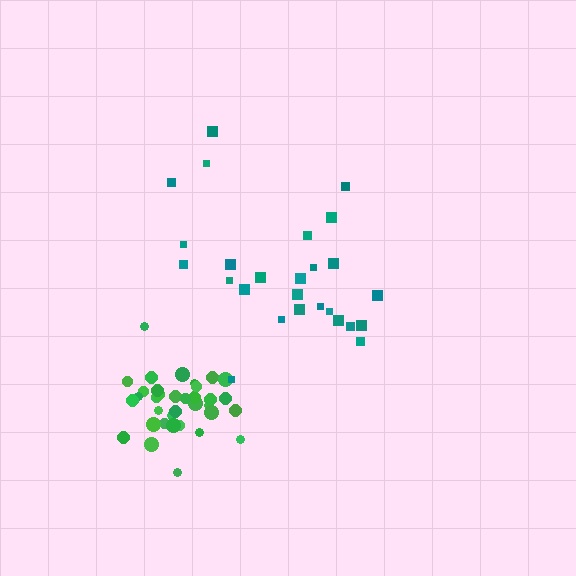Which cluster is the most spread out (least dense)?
Teal.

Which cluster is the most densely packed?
Green.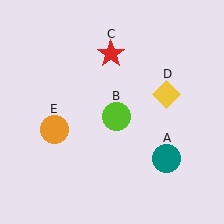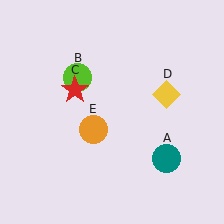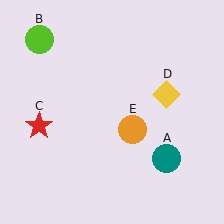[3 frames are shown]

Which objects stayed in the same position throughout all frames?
Teal circle (object A) and yellow diamond (object D) remained stationary.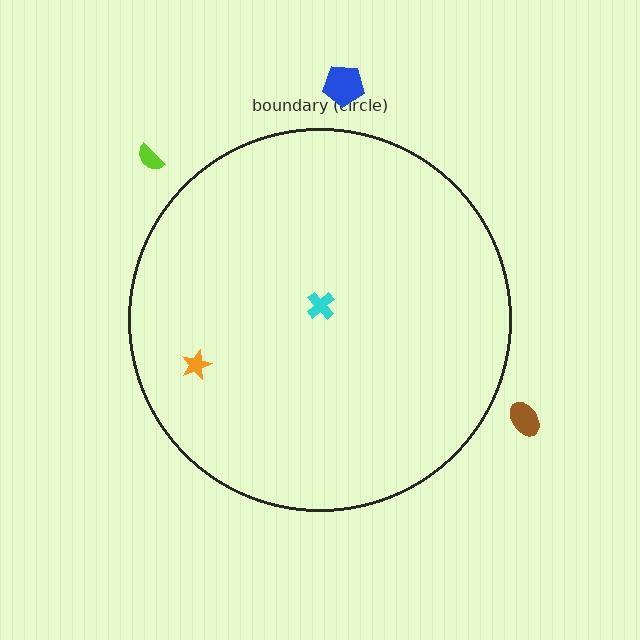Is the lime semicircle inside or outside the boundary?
Outside.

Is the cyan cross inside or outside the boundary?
Inside.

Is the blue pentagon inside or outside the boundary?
Outside.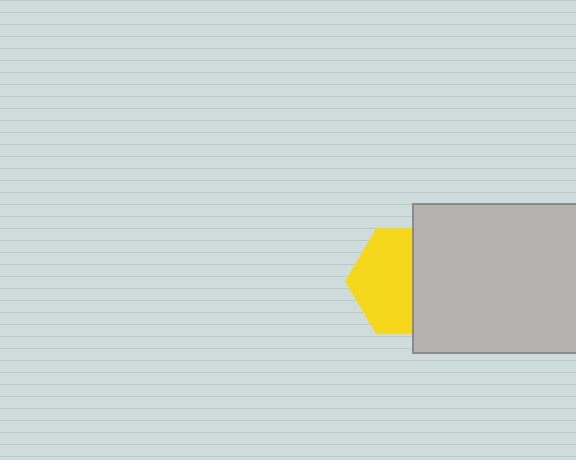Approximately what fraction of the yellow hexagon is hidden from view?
Roughly 45% of the yellow hexagon is hidden behind the light gray rectangle.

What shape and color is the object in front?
The object in front is a light gray rectangle.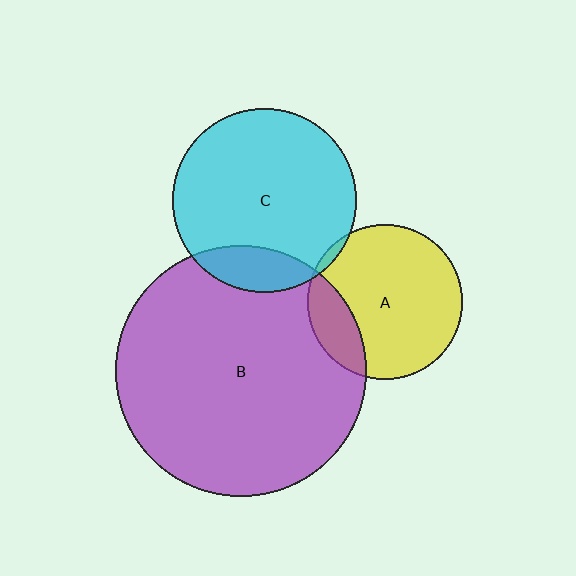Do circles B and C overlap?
Yes.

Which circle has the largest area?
Circle B (purple).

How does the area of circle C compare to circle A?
Approximately 1.4 times.